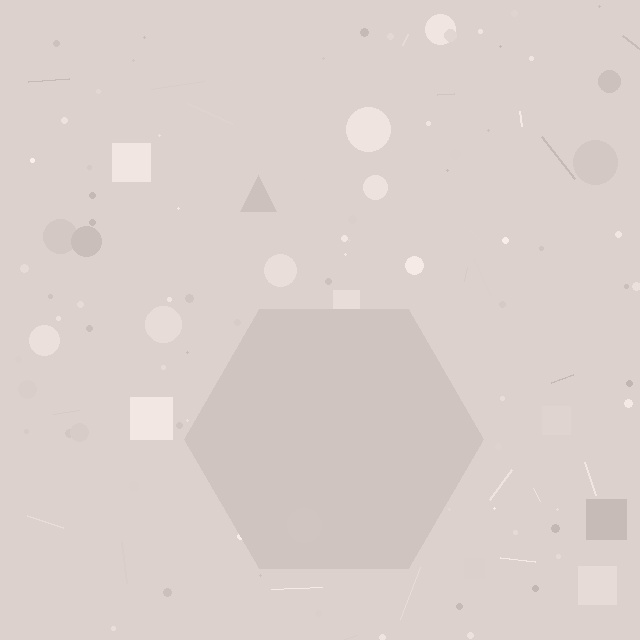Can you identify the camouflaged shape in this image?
The camouflaged shape is a hexagon.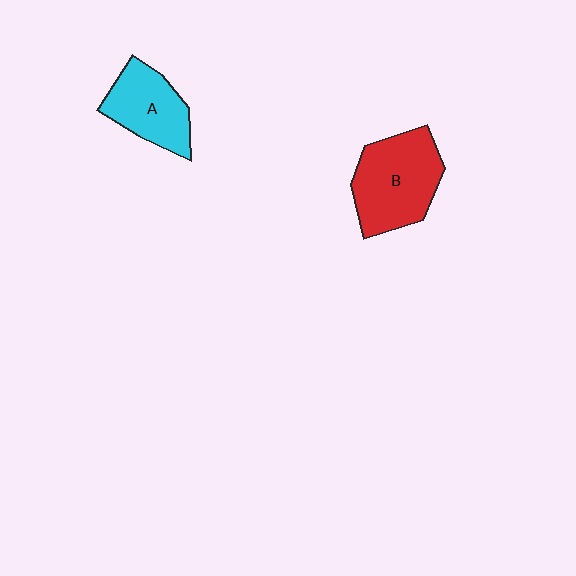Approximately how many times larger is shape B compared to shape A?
Approximately 1.4 times.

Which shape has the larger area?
Shape B (red).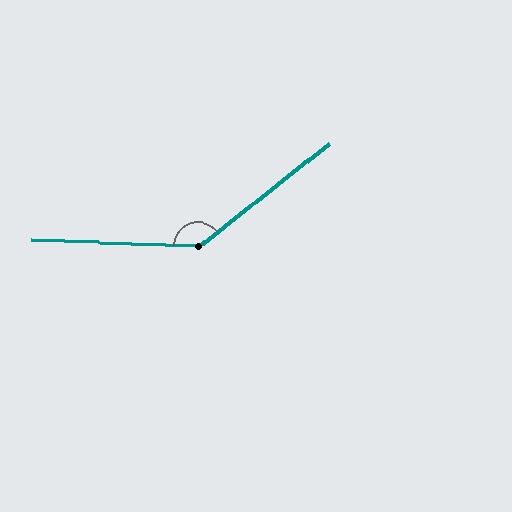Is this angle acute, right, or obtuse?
It is obtuse.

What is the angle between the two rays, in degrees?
Approximately 139 degrees.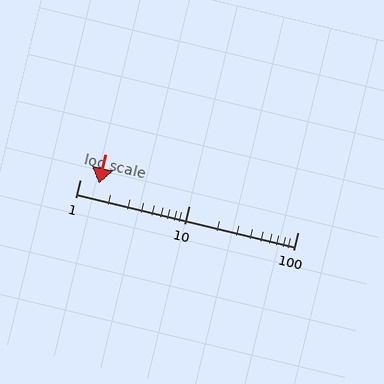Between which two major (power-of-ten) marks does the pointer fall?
The pointer is between 1 and 10.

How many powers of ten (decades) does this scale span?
The scale spans 2 decades, from 1 to 100.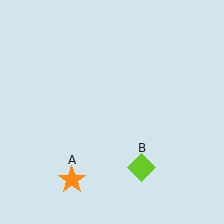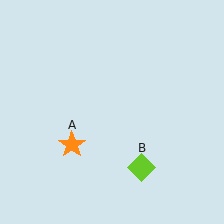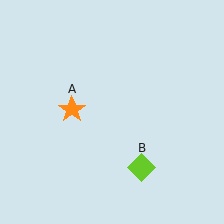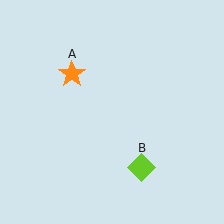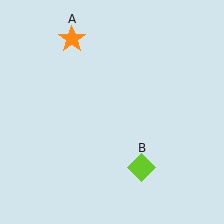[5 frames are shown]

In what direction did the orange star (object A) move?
The orange star (object A) moved up.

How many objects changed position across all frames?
1 object changed position: orange star (object A).